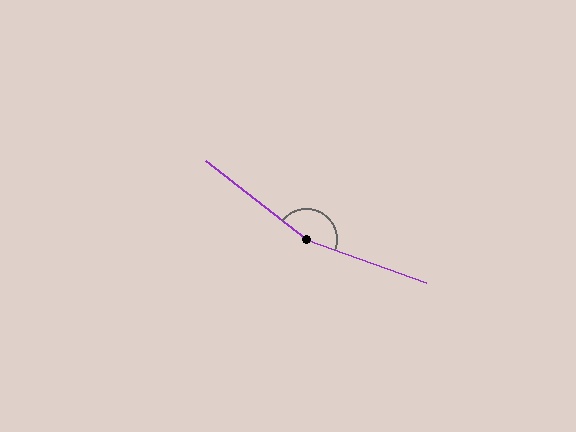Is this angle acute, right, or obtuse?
It is obtuse.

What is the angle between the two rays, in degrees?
Approximately 162 degrees.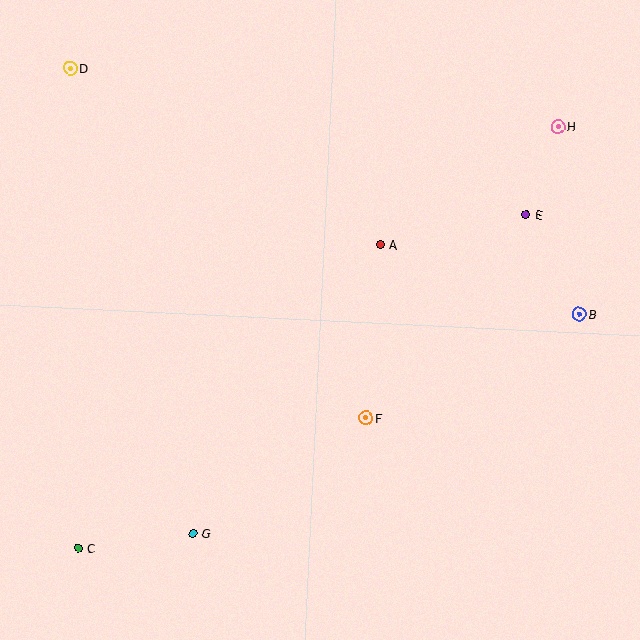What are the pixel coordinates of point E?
Point E is at (526, 215).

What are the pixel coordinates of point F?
Point F is at (366, 418).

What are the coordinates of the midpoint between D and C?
The midpoint between D and C is at (74, 308).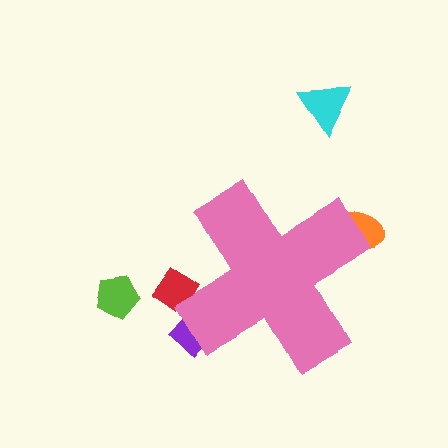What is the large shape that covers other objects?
A pink cross.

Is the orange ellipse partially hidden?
Yes, the orange ellipse is partially hidden behind the pink cross.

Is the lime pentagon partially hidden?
No, the lime pentagon is fully visible.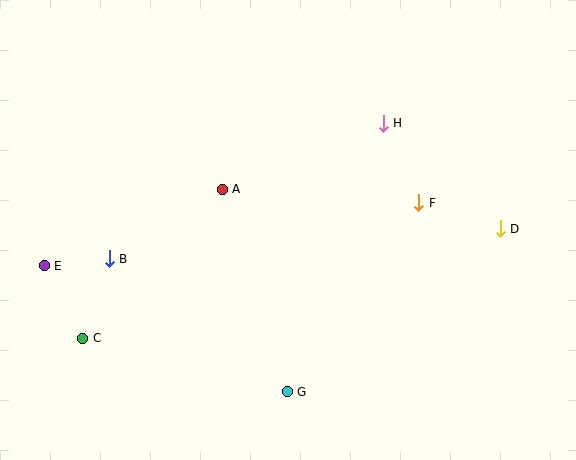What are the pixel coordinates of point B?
Point B is at (109, 259).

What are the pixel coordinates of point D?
Point D is at (500, 229).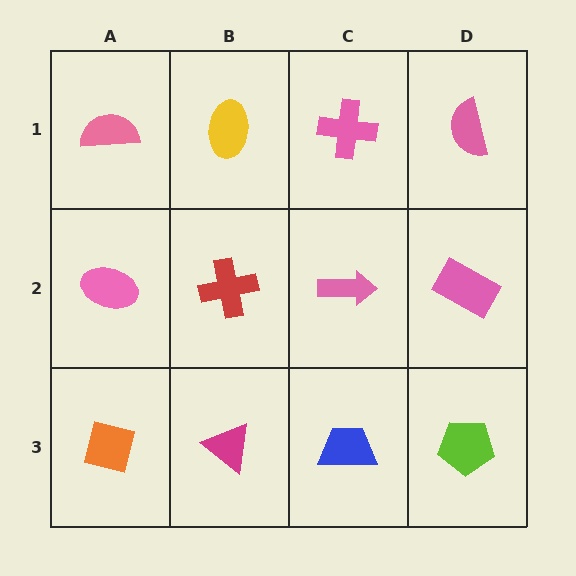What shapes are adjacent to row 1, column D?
A pink rectangle (row 2, column D), a pink cross (row 1, column C).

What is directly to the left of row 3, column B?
An orange square.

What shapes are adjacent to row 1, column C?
A pink arrow (row 2, column C), a yellow ellipse (row 1, column B), a pink semicircle (row 1, column D).